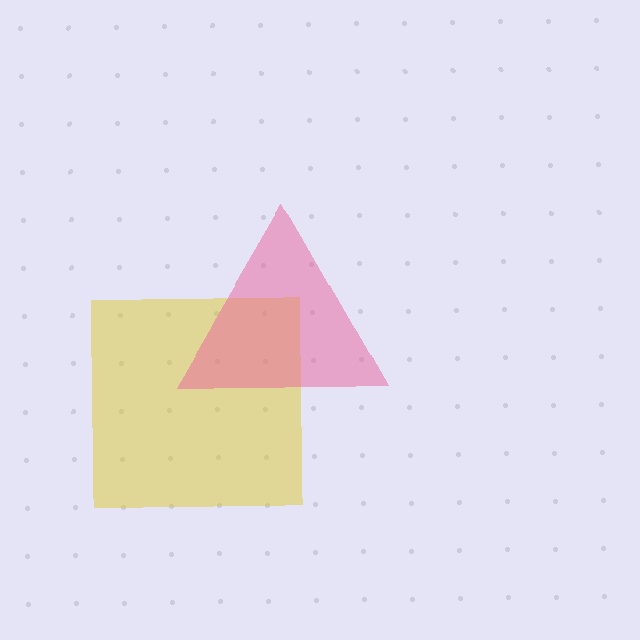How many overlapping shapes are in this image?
There are 2 overlapping shapes in the image.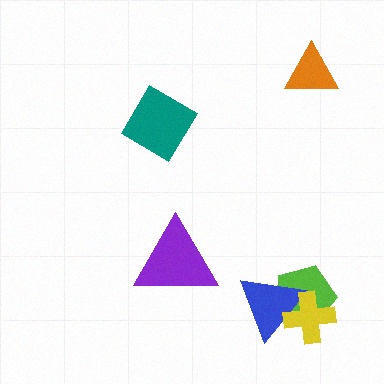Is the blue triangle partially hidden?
Yes, it is partially covered by another shape.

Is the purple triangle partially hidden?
No, no other shape covers it.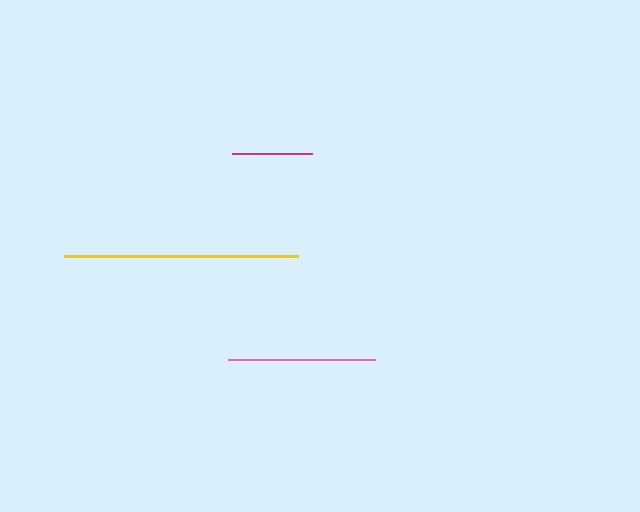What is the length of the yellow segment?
The yellow segment is approximately 233 pixels long.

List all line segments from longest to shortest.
From longest to shortest: yellow, pink, magenta.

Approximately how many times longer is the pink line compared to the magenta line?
The pink line is approximately 1.8 times the length of the magenta line.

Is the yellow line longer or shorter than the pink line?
The yellow line is longer than the pink line.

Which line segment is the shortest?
The magenta line is the shortest at approximately 80 pixels.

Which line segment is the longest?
The yellow line is the longest at approximately 233 pixels.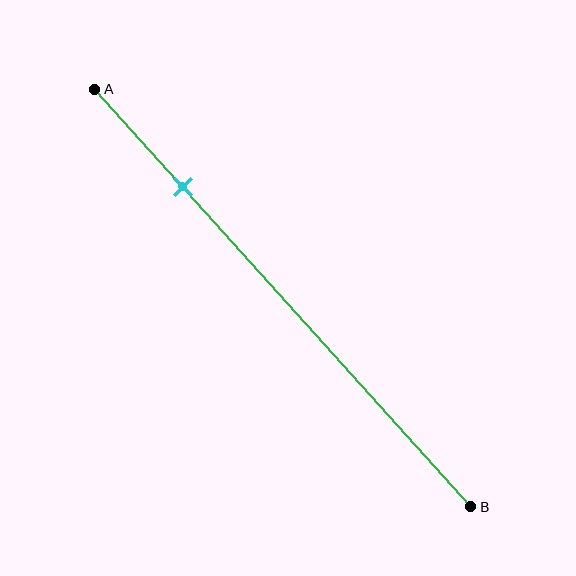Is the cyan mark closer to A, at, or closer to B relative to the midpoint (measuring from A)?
The cyan mark is closer to point A than the midpoint of segment AB.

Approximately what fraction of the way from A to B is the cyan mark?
The cyan mark is approximately 25% of the way from A to B.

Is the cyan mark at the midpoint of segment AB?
No, the mark is at about 25% from A, not at the 50% midpoint.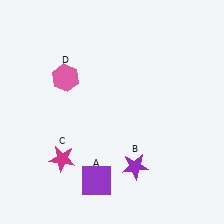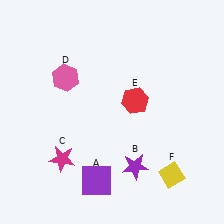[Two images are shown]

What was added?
A red hexagon (E), a yellow diamond (F) were added in Image 2.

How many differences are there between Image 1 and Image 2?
There are 2 differences between the two images.